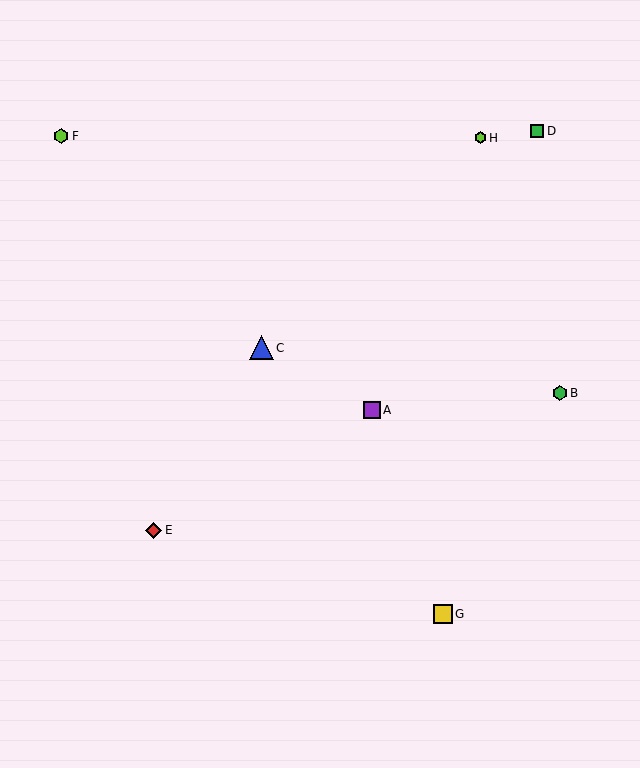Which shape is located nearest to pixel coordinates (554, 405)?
The green hexagon (labeled B) at (560, 393) is nearest to that location.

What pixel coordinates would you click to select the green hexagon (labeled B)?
Click at (560, 393) to select the green hexagon B.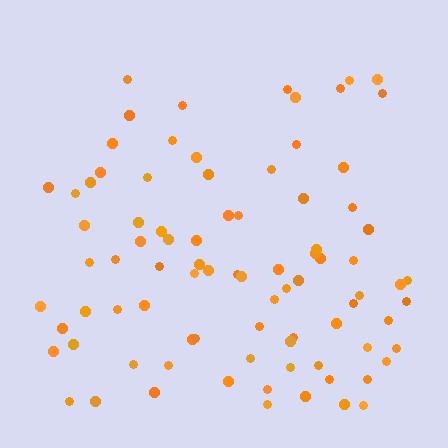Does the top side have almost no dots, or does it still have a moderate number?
Still a moderate number, just noticeably fewer than the bottom.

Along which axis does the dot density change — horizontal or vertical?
Vertical.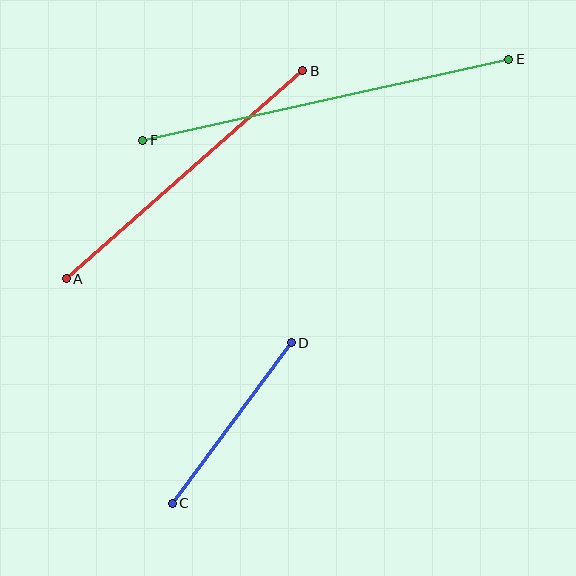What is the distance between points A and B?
The distance is approximately 315 pixels.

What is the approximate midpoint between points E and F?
The midpoint is at approximately (326, 100) pixels.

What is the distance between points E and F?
The distance is approximately 375 pixels.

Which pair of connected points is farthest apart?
Points E and F are farthest apart.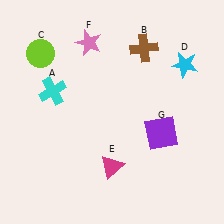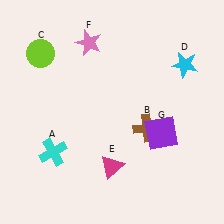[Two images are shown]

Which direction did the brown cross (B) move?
The brown cross (B) moved down.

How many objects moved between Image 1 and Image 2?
2 objects moved between the two images.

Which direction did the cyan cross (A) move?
The cyan cross (A) moved down.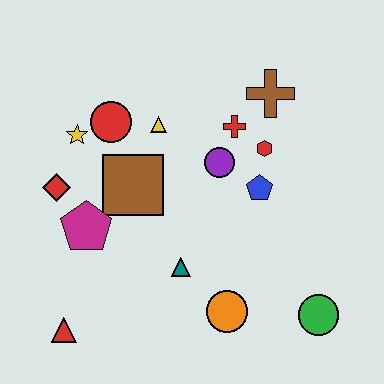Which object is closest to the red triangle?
The magenta pentagon is closest to the red triangle.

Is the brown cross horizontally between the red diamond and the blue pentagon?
No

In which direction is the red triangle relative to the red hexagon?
The red triangle is to the left of the red hexagon.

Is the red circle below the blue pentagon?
No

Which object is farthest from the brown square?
The green circle is farthest from the brown square.